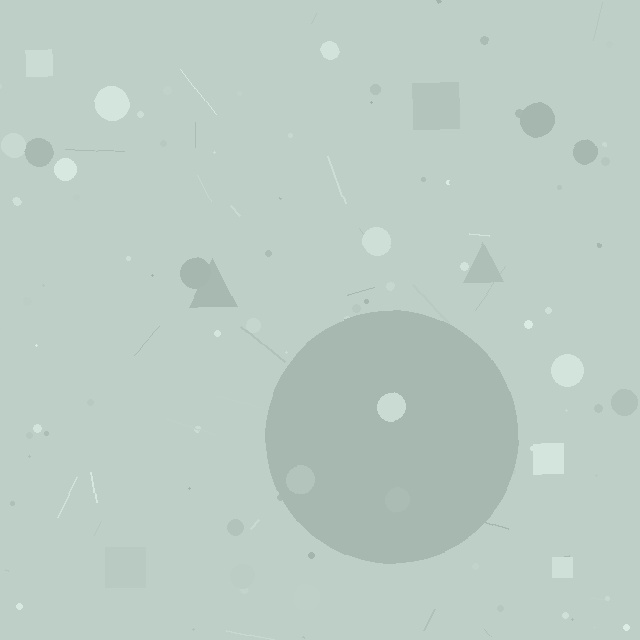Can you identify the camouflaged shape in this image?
The camouflaged shape is a circle.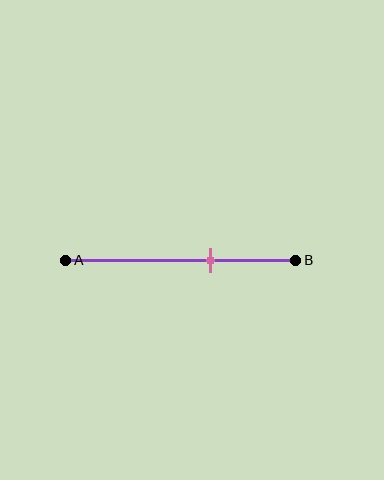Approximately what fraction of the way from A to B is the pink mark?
The pink mark is approximately 65% of the way from A to B.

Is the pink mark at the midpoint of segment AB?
No, the mark is at about 65% from A, not at the 50% midpoint.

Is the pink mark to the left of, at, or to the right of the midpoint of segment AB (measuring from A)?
The pink mark is to the right of the midpoint of segment AB.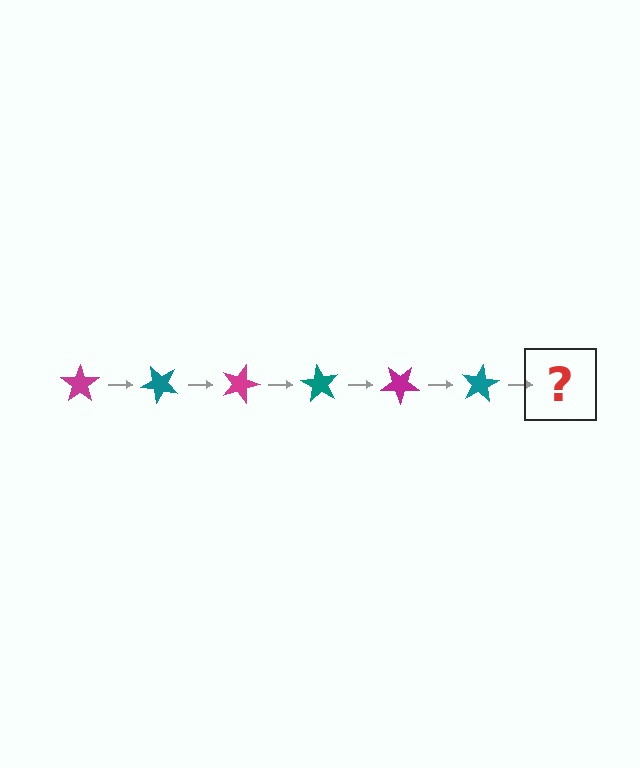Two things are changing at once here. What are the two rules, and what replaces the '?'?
The two rules are that it rotates 45 degrees each step and the color cycles through magenta and teal. The '?' should be a magenta star, rotated 270 degrees from the start.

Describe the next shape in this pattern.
It should be a magenta star, rotated 270 degrees from the start.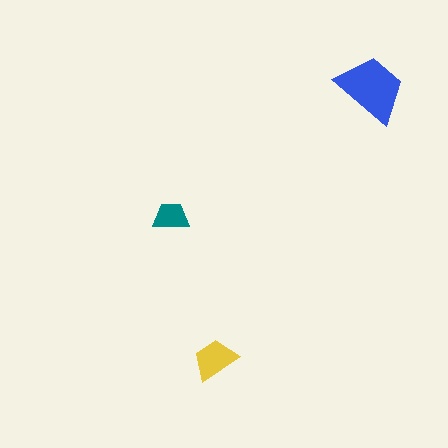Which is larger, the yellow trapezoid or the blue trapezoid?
The blue one.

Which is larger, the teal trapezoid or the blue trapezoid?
The blue one.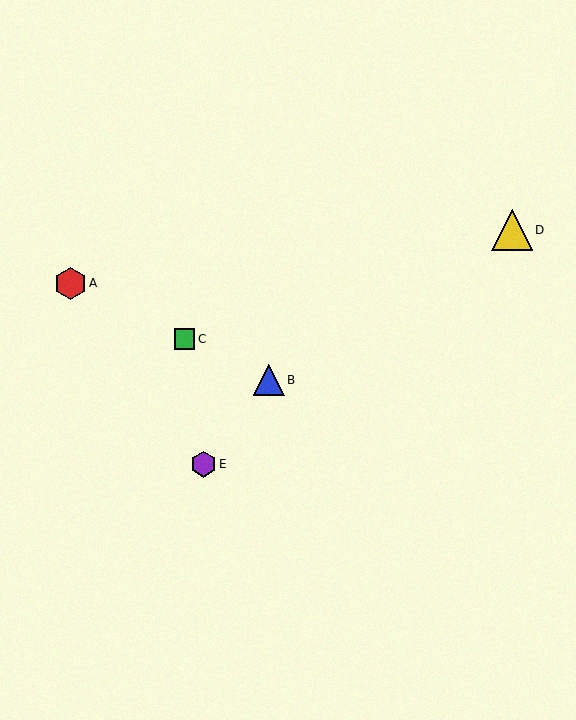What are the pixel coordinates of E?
Object E is at (203, 464).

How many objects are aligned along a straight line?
3 objects (A, B, C) are aligned along a straight line.